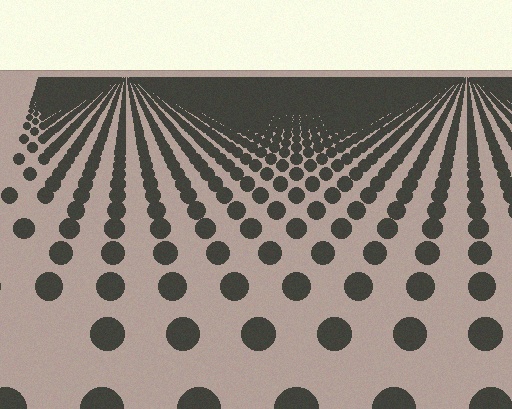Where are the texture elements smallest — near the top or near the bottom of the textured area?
Near the top.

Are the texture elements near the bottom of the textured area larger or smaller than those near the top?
Larger. Near the bottom, elements are closer to the viewer and appear at a bigger on-screen size.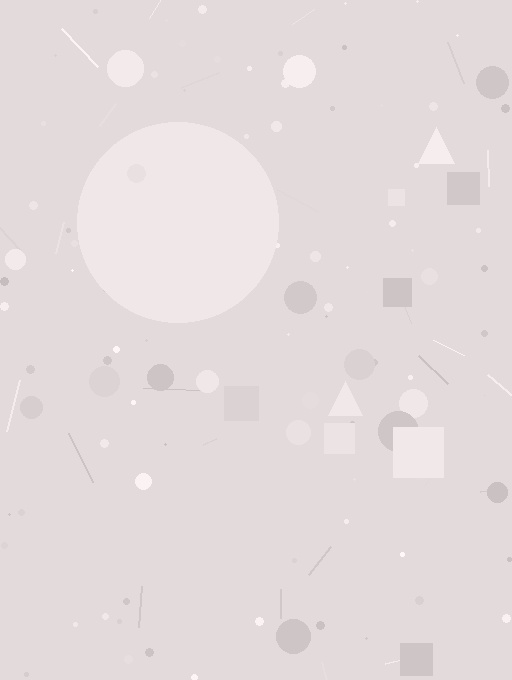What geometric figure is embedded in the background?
A circle is embedded in the background.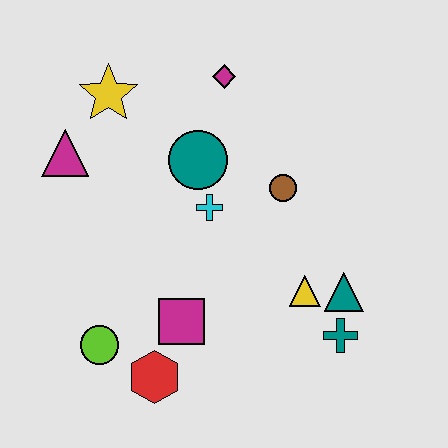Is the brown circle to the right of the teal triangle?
No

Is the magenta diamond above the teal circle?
Yes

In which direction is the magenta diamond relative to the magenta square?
The magenta diamond is above the magenta square.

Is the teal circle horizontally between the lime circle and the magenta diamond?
Yes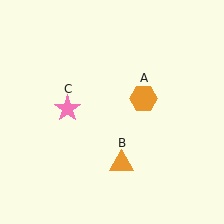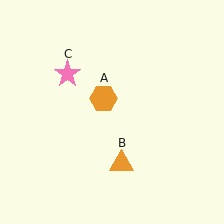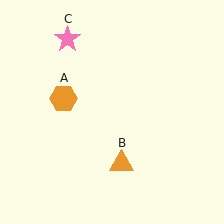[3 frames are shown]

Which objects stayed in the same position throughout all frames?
Orange triangle (object B) remained stationary.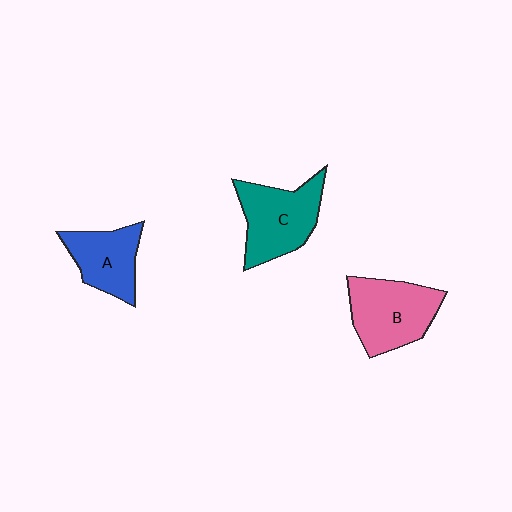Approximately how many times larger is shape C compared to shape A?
Approximately 1.3 times.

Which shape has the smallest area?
Shape A (blue).